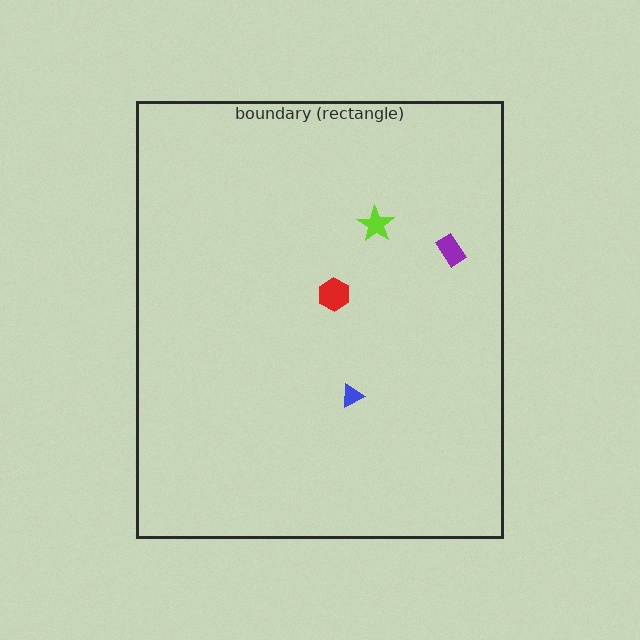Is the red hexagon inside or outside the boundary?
Inside.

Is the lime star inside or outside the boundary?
Inside.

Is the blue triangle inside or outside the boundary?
Inside.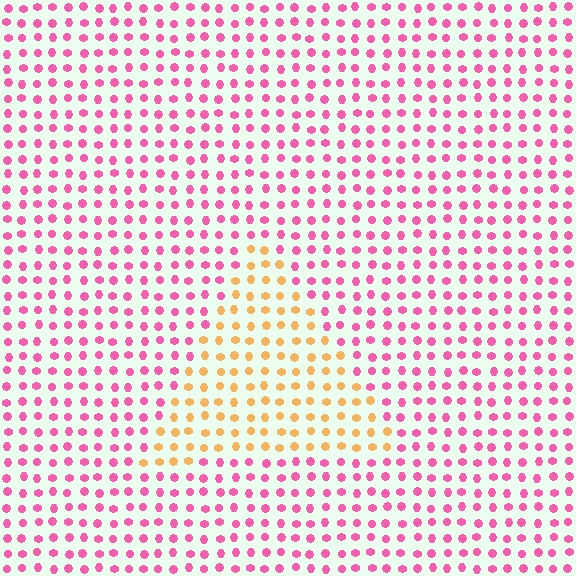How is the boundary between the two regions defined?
The boundary is defined purely by a slight shift in hue (about 66 degrees). Spacing, size, and orientation are identical on both sides.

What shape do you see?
I see a triangle.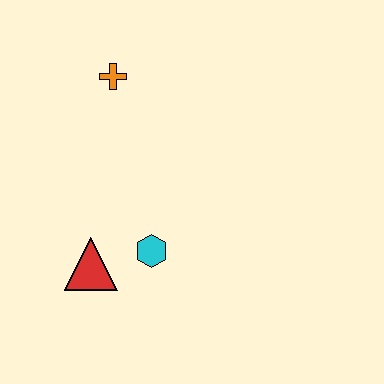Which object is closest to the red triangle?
The cyan hexagon is closest to the red triangle.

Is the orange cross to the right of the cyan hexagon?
No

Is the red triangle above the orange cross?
No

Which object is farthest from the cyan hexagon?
The orange cross is farthest from the cyan hexagon.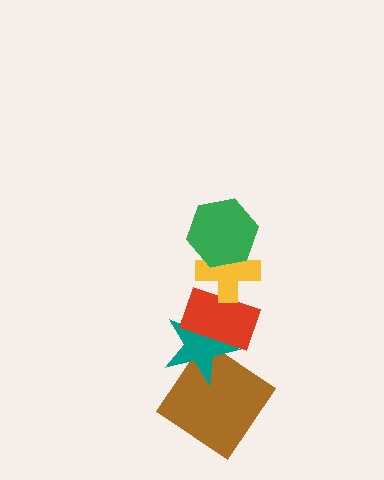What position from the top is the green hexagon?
The green hexagon is 1st from the top.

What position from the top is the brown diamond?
The brown diamond is 5th from the top.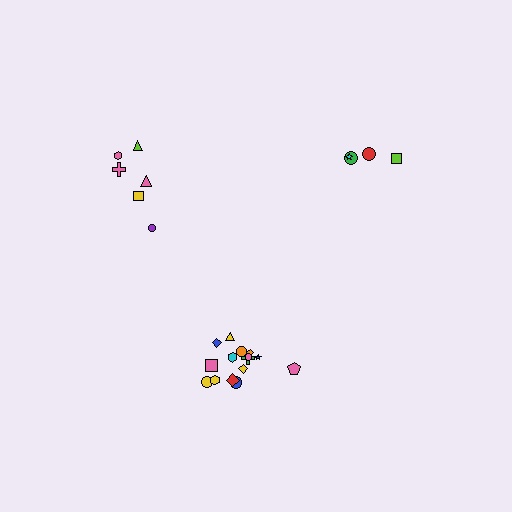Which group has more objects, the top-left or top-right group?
The top-left group.